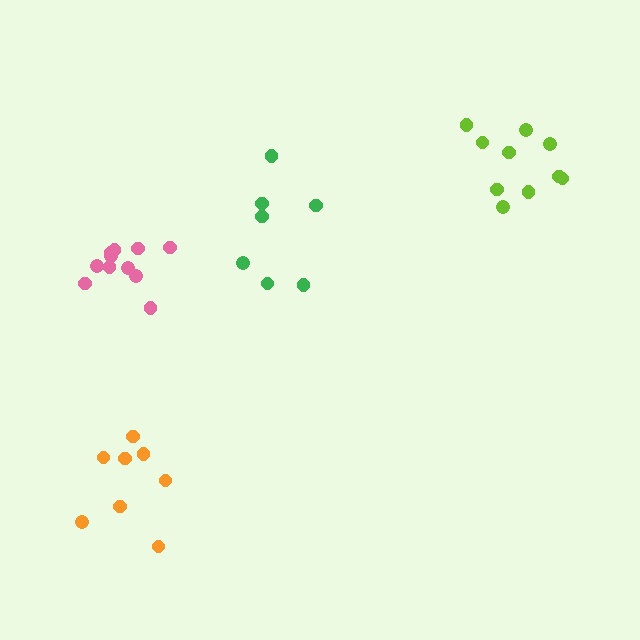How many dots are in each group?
Group 1: 10 dots, Group 2: 7 dots, Group 3: 11 dots, Group 4: 8 dots (36 total).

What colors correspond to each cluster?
The clusters are colored: lime, green, pink, orange.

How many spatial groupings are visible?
There are 4 spatial groupings.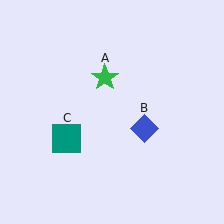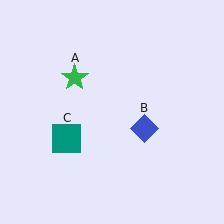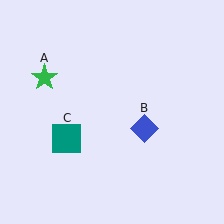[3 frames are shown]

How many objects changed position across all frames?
1 object changed position: green star (object A).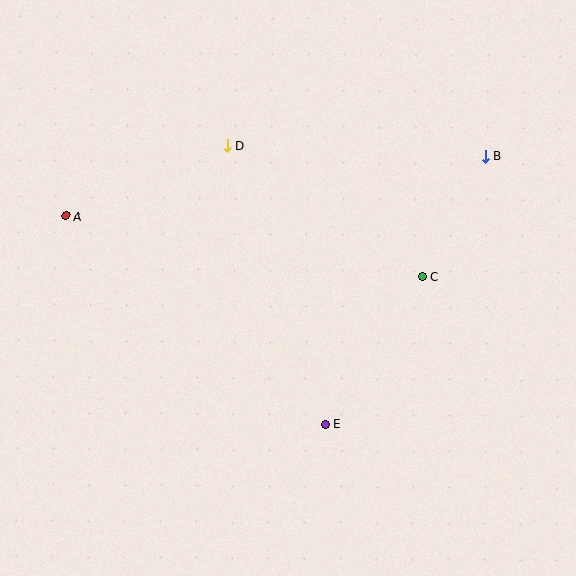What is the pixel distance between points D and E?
The distance between D and E is 296 pixels.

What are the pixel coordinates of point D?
Point D is at (227, 145).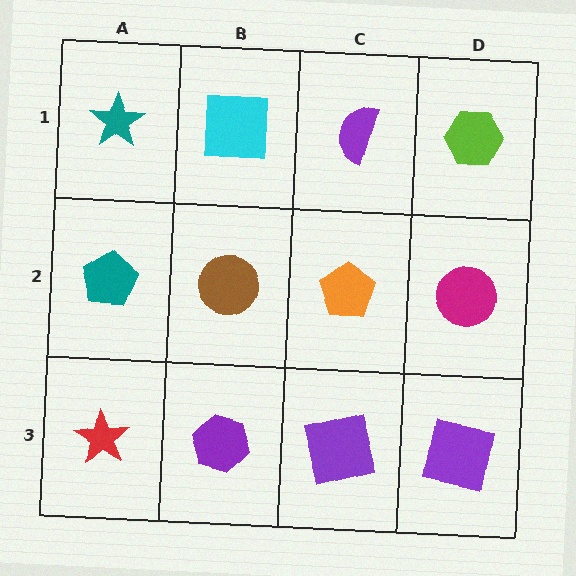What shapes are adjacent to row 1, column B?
A brown circle (row 2, column B), a teal star (row 1, column A), a purple semicircle (row 1, column C).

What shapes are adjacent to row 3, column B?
A brown circle (row 2, column B), a red star (row 3, column A), a purple square (row 3, column C).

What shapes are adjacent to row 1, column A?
A teal pentagon (row 2, column A), a cyan square (row 1, column B).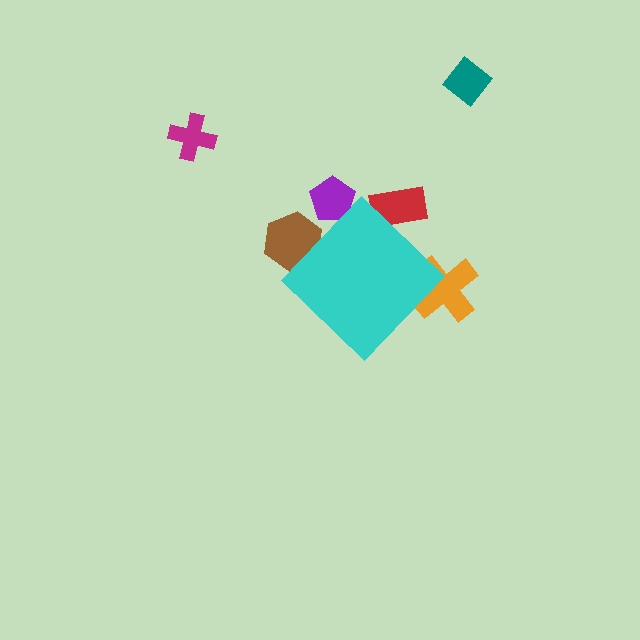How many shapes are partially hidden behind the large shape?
4 shapes are partially hidden.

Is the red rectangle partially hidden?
Yes, the red rectangle is partially hidden behind the cyan diamond.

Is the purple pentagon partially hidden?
Yes, the purple pentagon is partially hidden behind the cyan diamond.